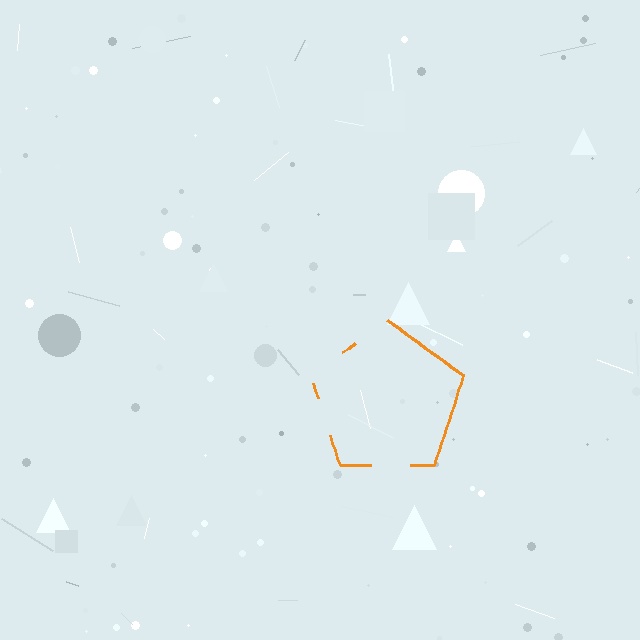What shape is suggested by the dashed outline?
The dashed outline suggests a pentagon.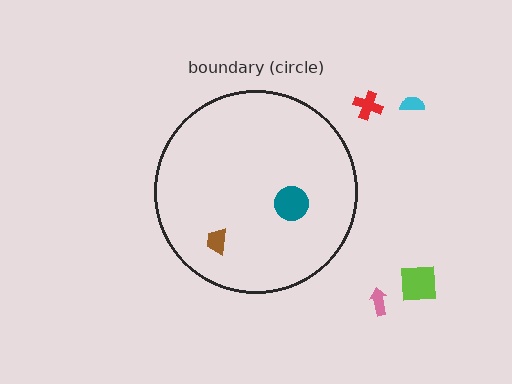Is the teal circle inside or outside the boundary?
Inside.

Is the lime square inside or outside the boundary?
Outside.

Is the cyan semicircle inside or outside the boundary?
Outside.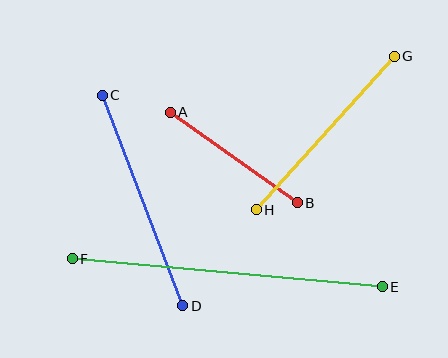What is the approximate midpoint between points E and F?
The midpoint is at approximately (227, 273) pixels.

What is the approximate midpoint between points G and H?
The midpoint is at approximately (325, 133) pixels.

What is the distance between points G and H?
The distance is approximately 206 pixels.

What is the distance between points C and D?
The distance is approximately 225 pixels.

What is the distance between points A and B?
The distance is approximately 156 pixels.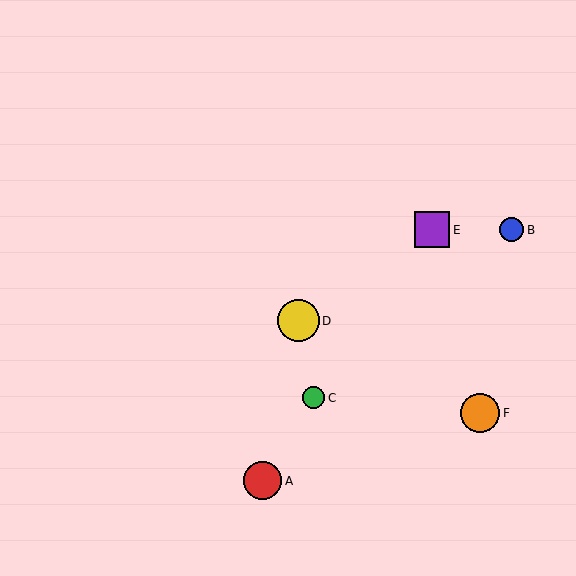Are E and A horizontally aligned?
No, E is at y≈230 and A is at y≈481.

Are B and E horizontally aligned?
Yes, both are at y≈230.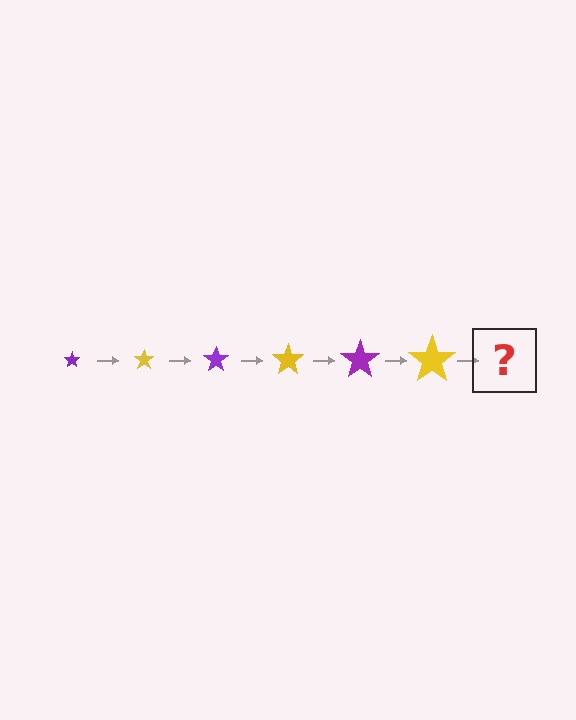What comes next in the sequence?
The next element should be a purple star, larger than the previous one.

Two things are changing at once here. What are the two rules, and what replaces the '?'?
The two rules are that the star grows larger each step and the color cycles through purple and yellow. The '?' should be a purple star, larger than the previous one.